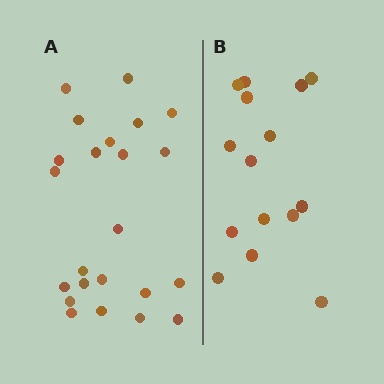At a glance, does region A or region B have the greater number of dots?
Region A (the left region) has more dots.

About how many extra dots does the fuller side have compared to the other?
Region A has roughly 8 or so more dots than region B.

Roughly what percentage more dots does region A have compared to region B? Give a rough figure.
About 55% more.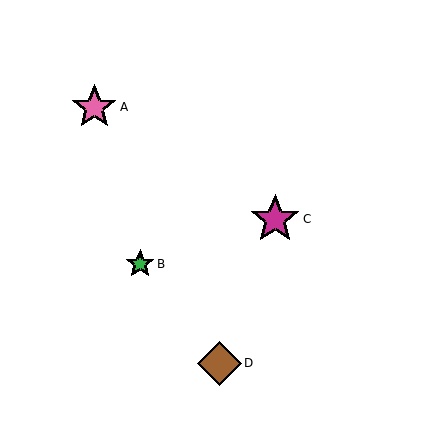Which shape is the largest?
The magenta star (labeled C) is the largest.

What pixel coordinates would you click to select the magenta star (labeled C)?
Click at (275, 219) to select the magenta star C.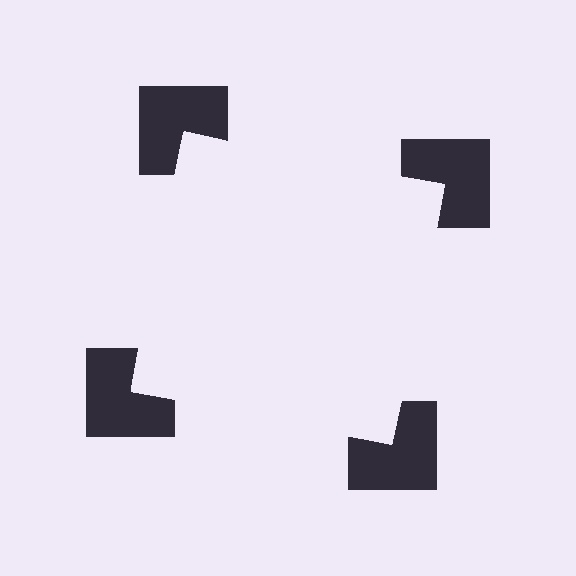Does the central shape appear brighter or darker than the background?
It typically appears slightly brighter than the background, even though no actual brightness change is drawn.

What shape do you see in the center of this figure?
An illusory square — its edges are inferred from the aligned wedge cuts in the notched squares, not physically drawn.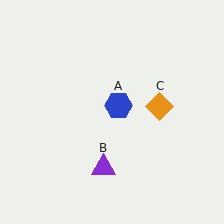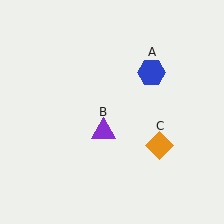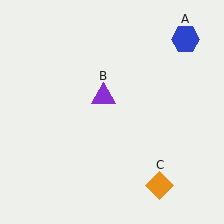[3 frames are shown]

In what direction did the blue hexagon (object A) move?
The blue hexagon (object A) moved up and to the right.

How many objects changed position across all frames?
3 objects changed position: blue hexagon (object A), purple triangle (object B), orange diamond (object C).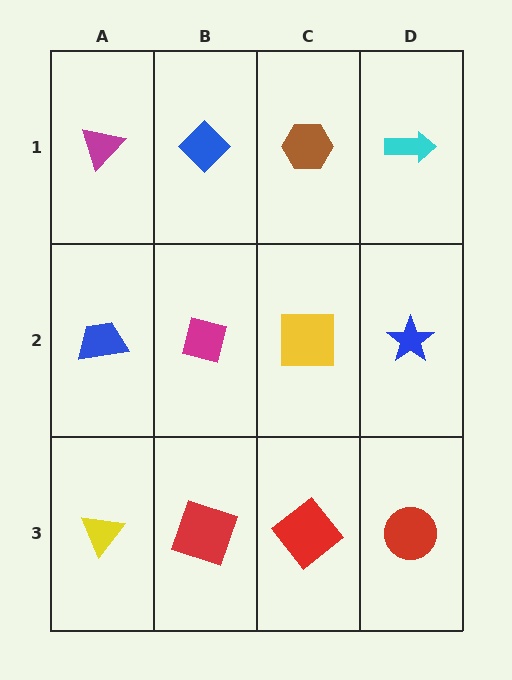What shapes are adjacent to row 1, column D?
A blue star (row 2, column D), a brown hexagon (row 1, column C).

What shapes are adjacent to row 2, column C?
A brown hexagon (row 1, column C), a red diamond (row 3, column C), a magenta square (row 2, column B), a blue star (row 2, column D).